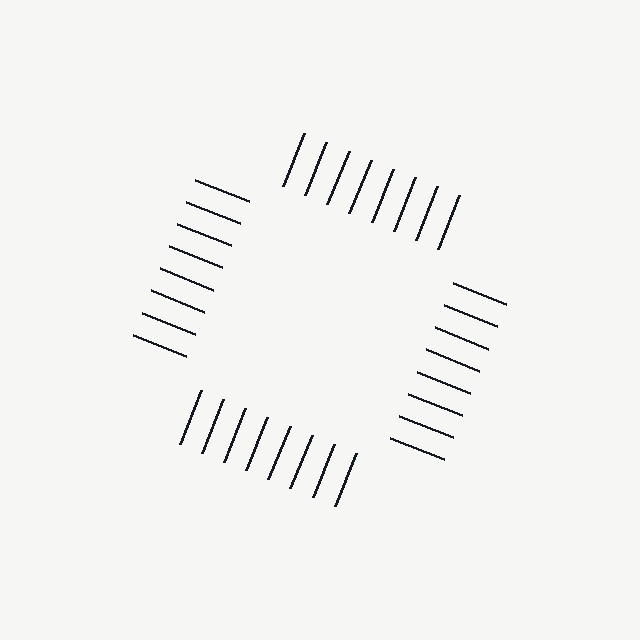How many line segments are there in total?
32 — 8 along each of the 4 edges.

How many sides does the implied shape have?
4 sides — the line-ends trace a square.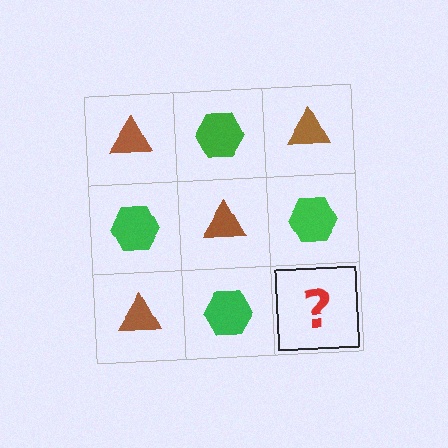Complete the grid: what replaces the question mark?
The question mark should be replaced with a brown triangle.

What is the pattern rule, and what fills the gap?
The rule is that it alternates brown triangle and green hexagon in a checkerboard pattern. The gap should be filled with a brown triangle.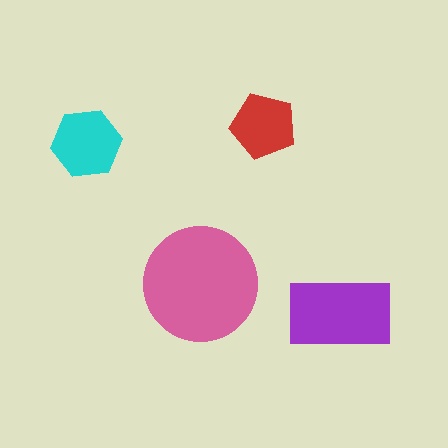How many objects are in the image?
There are 4 objects in the image.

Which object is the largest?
The pink circle.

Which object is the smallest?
The red pentagon.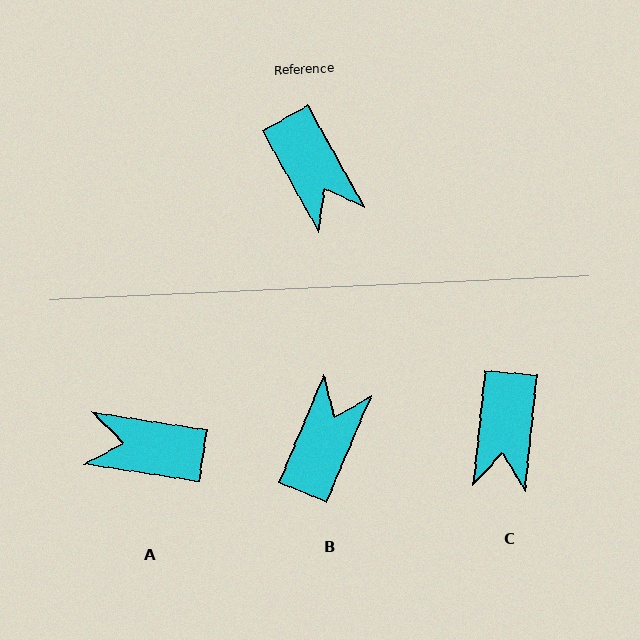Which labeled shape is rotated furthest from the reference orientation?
B, about 128 degrees away.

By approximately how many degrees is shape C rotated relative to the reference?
Approximately 34 degrees clockwise.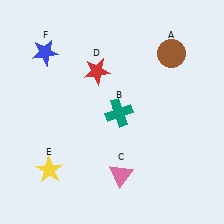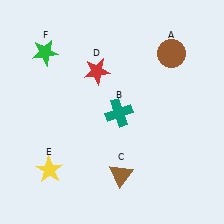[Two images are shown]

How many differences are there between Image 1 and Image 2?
There are 2 differences between the two images.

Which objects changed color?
C changed from pink to brown. F changed from blue to green.